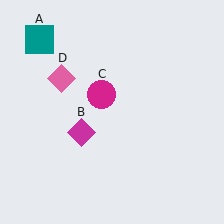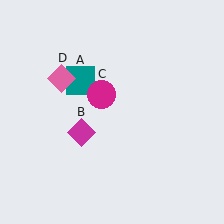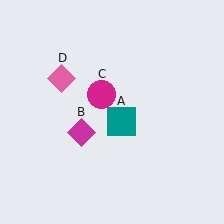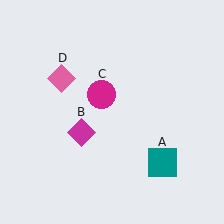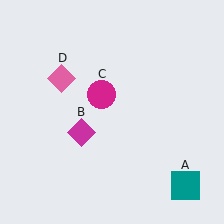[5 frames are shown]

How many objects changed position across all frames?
1 object changed position: teal square (object A).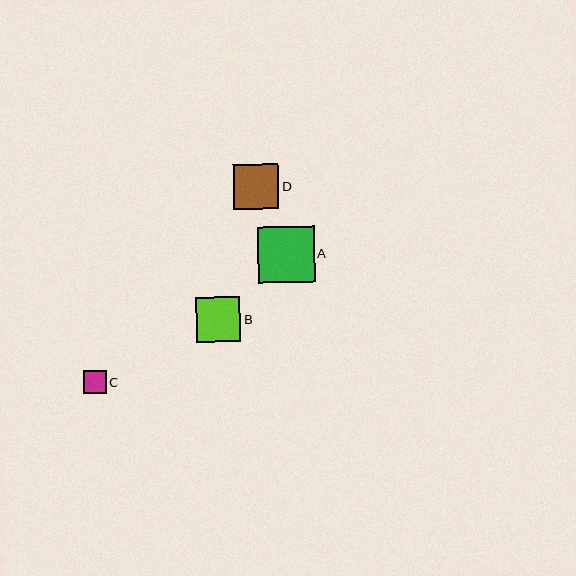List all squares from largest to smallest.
From largest to smallest: A, D, B, C.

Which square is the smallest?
Square C is the smallest with a size of approximately 23 pixels.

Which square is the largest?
Square A is the largest with a size of approximately 57 pixels.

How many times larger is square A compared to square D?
Square A is approximately 1.3 times the size of square D.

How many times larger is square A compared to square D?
Square A is approximately 1.3 times the size of square D.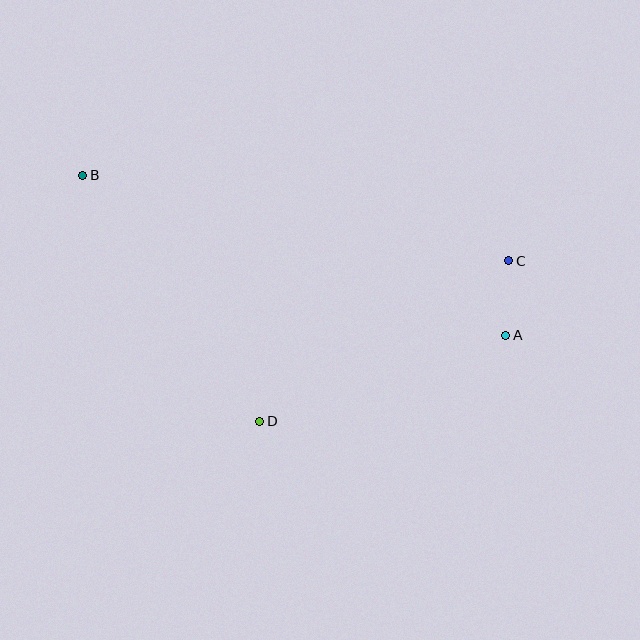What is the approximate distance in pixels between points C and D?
The distance between C and D is approximately 296 pixels.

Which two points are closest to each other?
Points A and C are closest to each other.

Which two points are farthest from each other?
Points A and B are farthest from each other.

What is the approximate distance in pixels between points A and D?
The distance between A and D is approximately 260 pixels.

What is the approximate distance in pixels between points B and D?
The distance between B and D is approximately 303 pixels.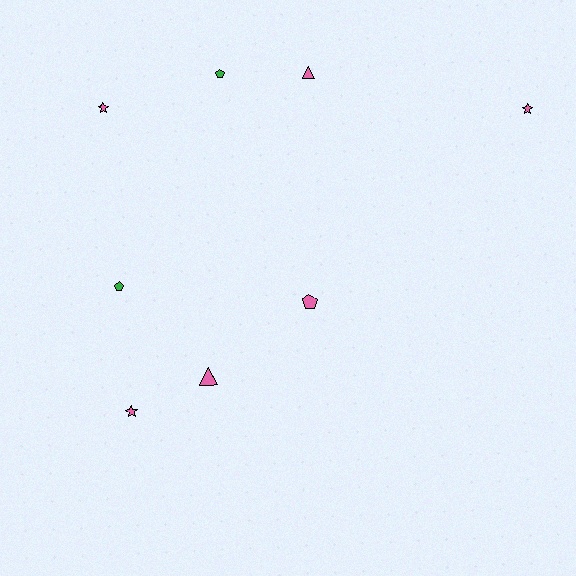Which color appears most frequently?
Pink, with 6 objects.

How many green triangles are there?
There are no green triangles.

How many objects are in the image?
There are 8 objects.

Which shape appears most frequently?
Pentagon, with 3 objects.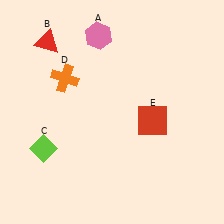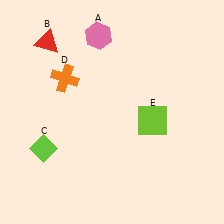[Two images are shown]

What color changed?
The square (E) changed from red in Image 1 to lime in Image 2.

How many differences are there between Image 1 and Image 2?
There is 1 difference between the two images.